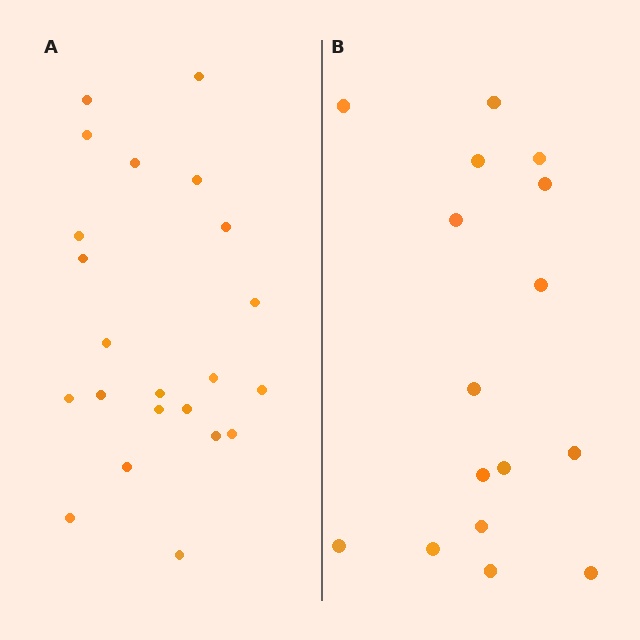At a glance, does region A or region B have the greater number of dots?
Region A (the left region) has more dots.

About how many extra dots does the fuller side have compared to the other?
Region A has about 6 more dots than region B.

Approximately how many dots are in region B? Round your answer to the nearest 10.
About 20 dots. (The exact count is 16, which rounds to 20.)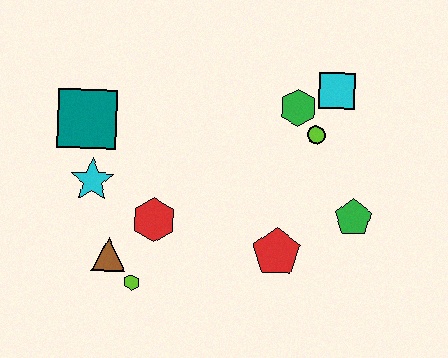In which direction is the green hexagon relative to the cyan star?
The green hexagon is to the right of the cyan star.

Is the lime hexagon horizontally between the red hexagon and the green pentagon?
No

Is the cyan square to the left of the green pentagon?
Yes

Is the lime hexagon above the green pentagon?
No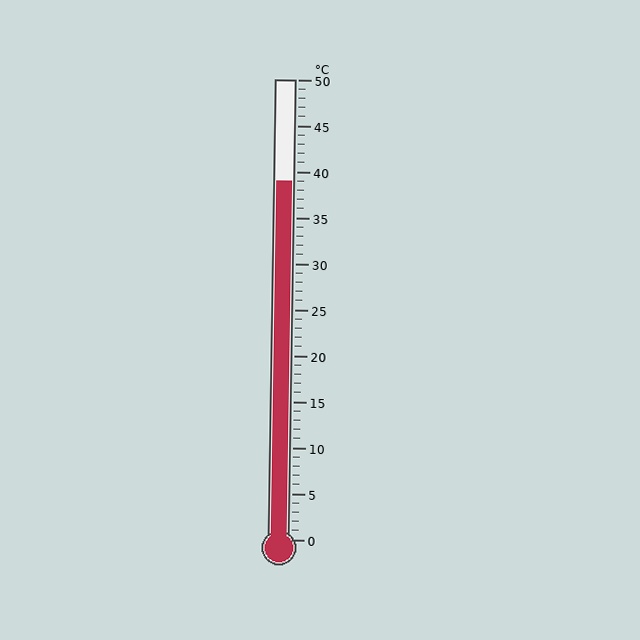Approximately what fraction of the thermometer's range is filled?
The thermometer is filled to approximately 80% of its range.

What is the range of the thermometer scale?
The thermometer scale ranges from 0°C to 50°C.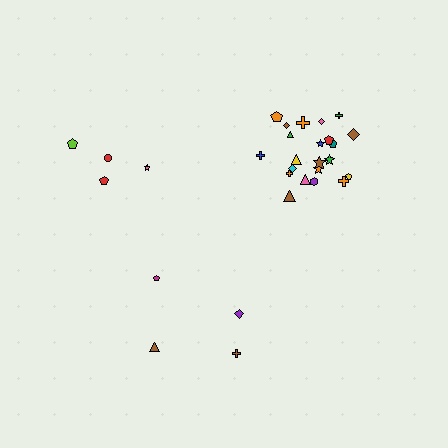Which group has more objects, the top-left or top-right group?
The top-right group.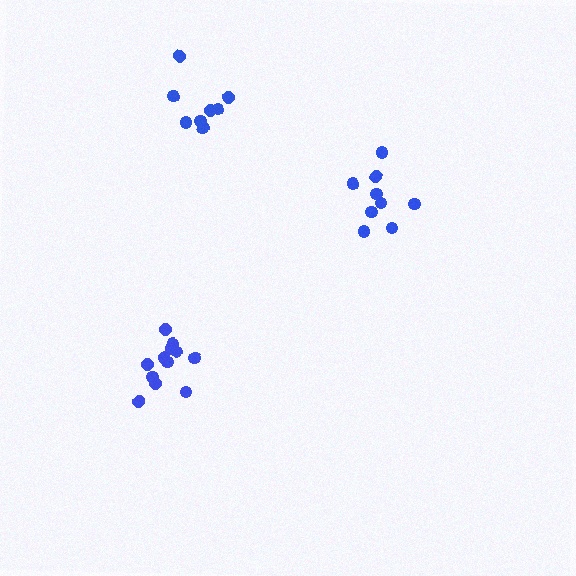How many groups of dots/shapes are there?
There are 3 groups.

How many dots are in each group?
Group 1: 8 dots, Group 2: 9 dots, Group 3: 12 dots (29 total).